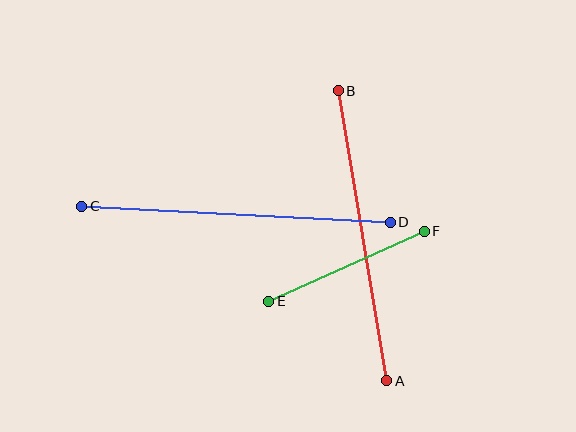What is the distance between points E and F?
The distance is approximately 170 pixels.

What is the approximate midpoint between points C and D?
The midpoint is at approximately (236, 214) pixels.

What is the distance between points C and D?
The distance is approximately 309 pixels.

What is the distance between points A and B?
The distance is approximately 294 pixels.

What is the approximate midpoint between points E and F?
The midpoint is at approximately (347, 266) pixels.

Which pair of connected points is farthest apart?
Points C and D are farthest apart.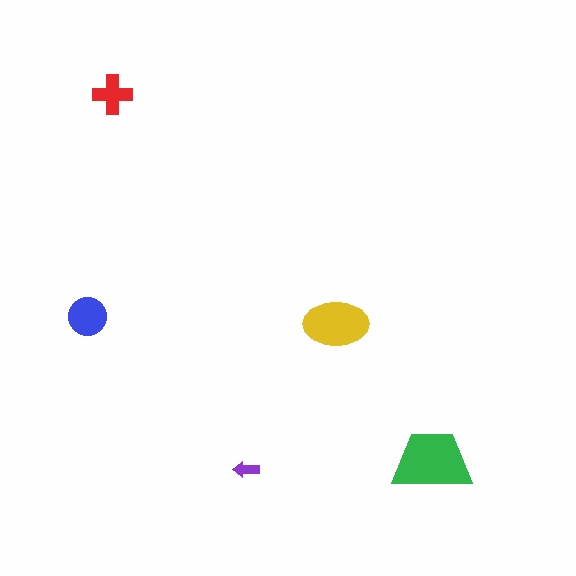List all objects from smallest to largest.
The purple arrow, the red cross, the blue circle, the yellow ellipse, the green trapezoid.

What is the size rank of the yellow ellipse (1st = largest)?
2nd.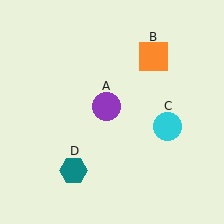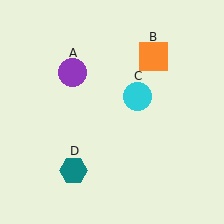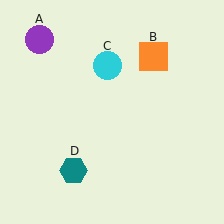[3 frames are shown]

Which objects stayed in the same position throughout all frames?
Orange square (object B) and teal hexagon (object D) remained stationary.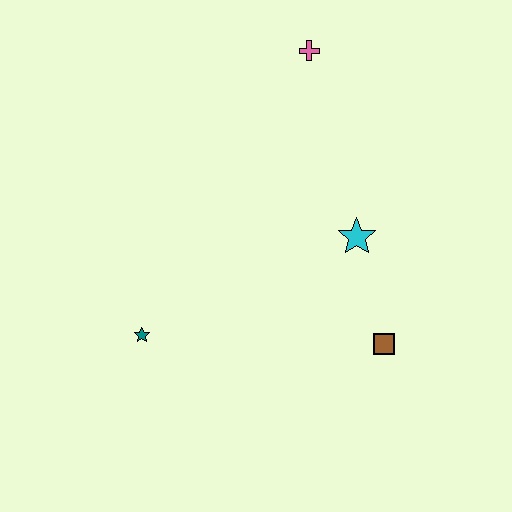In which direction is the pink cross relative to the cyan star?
The pink cross is above the cyan star.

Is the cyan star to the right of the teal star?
Yes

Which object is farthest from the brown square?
The pink cross is farthest from the brown square.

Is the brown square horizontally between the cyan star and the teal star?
No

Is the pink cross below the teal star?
No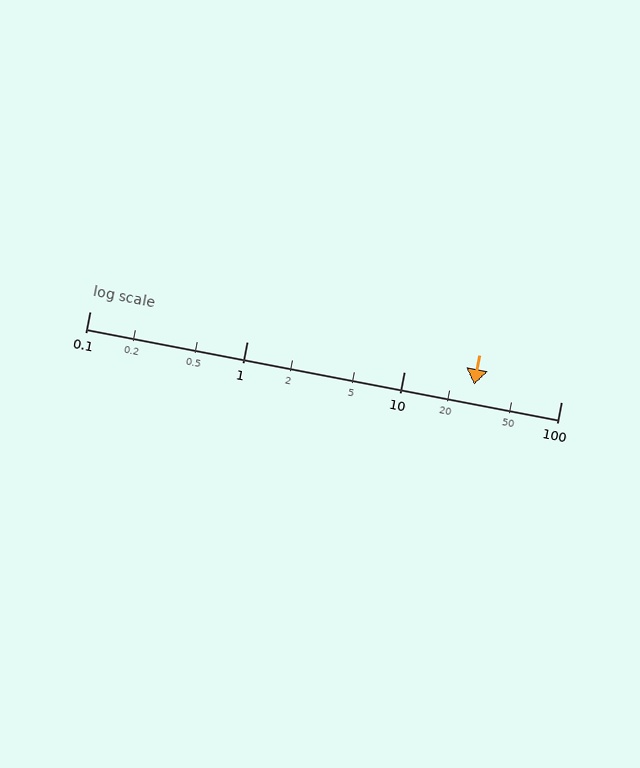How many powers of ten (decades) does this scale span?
The scale spans 3 decades, from 0.1 to 100.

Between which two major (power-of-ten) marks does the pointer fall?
The pointer is between 10 and 100.